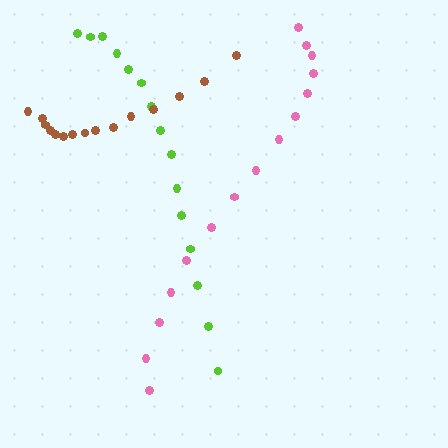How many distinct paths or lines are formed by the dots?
There are 3 distinct paths.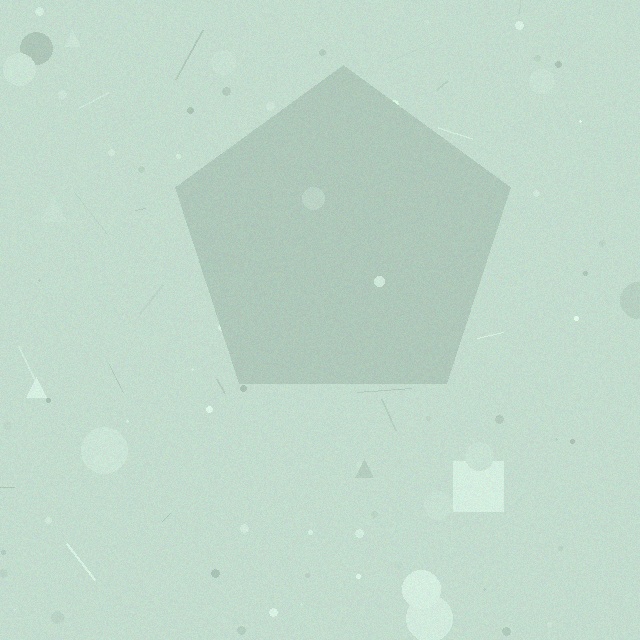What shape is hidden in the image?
A pentagon is hidden in the image.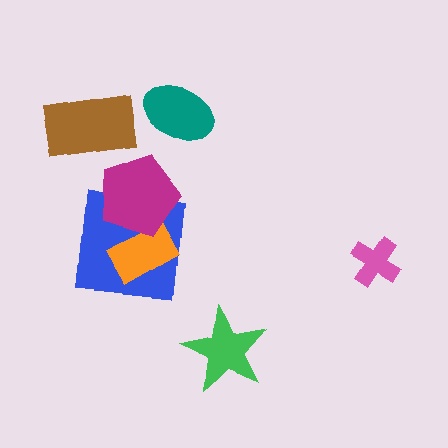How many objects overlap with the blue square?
2 objects overlap with the blue square.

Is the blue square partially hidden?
Yes, it is partially covered by another shape.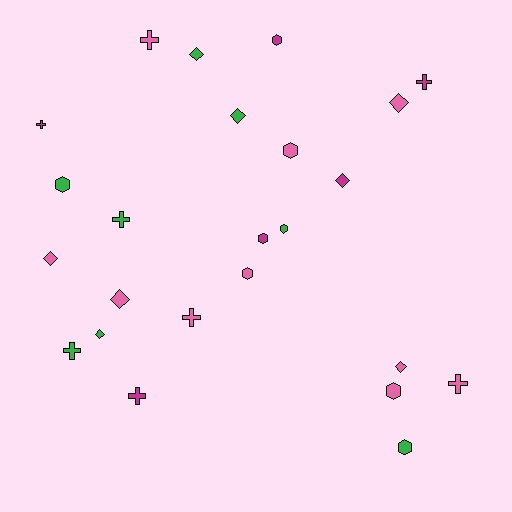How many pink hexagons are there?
There are 3 pink hexagons.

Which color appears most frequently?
Pink, with 10 objects.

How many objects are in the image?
There are 24 objects.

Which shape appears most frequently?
Hexagon, with 8 objects.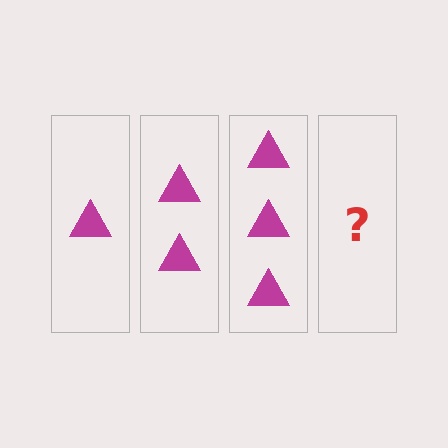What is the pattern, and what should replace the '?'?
The pattern is that each step adds one more triangle. The '?' should be 4 triangles.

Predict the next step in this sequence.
The next step is 4 triangles.